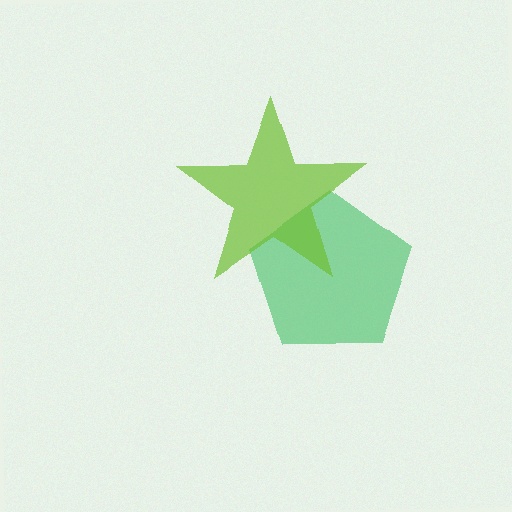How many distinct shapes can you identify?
There are 2 distinct shapes: a green pentagon, a lime star.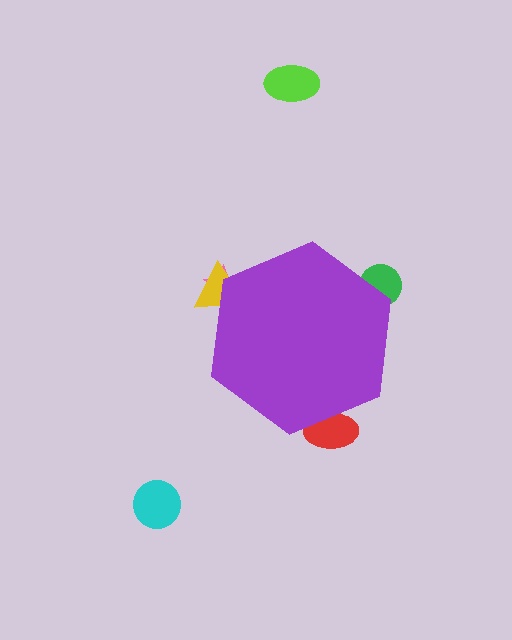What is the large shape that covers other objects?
A purple hexagon.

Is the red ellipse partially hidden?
Yes, the red ellipse is partially hidden behind the purple hexagon.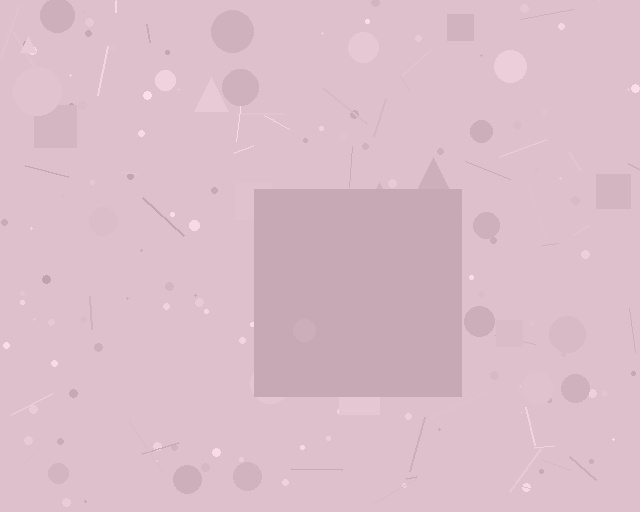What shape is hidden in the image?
A square is hidden in the image.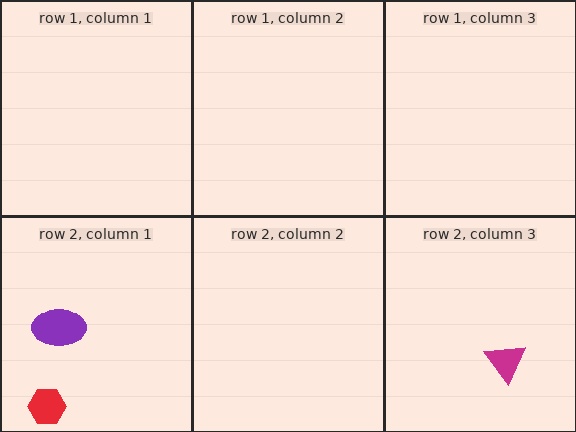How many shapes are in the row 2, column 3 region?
1.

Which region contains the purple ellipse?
The row 2, column 1 region.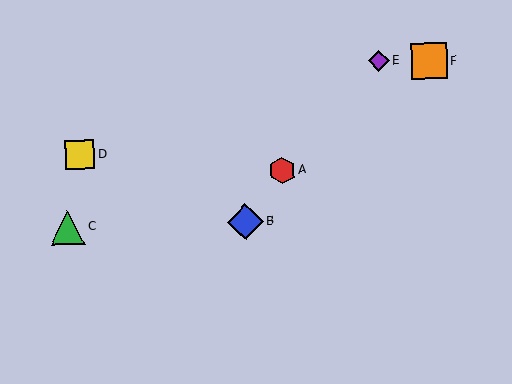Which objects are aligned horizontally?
Objects B, C are aligned horizontally.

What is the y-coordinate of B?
Object B is at y≈222.